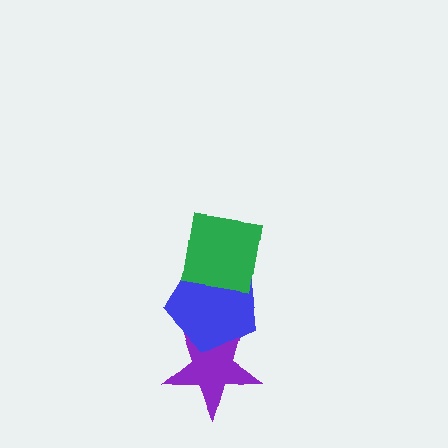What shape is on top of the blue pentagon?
The green square is on top of the blue pentagon.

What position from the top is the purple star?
The purple star is 3rd from the top.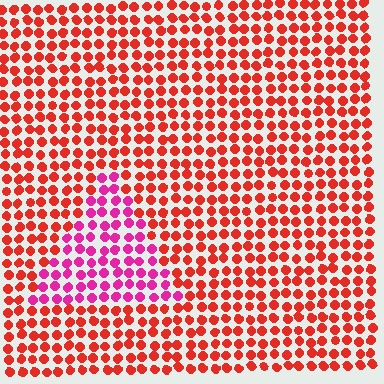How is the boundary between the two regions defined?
The boundary is defined purely by a slight shift in hue (about 43 degrees). Spacing, size, and orientation are identical on both sides.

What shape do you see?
I see a triangle.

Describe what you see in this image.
The image is filled with small red elements in a uniform arrangement. A triangle-shaped region is visible where the elements are tinted to a slightly different hue, forming a subtle color boundary.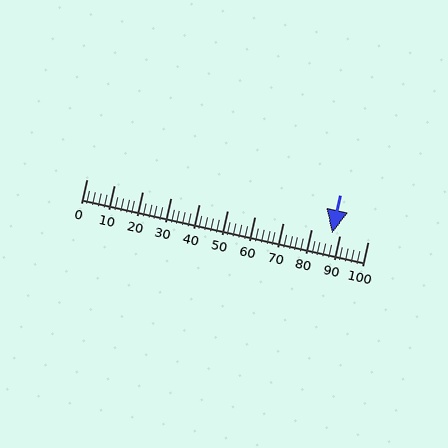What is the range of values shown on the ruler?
The ruler shows values from 0 to 100.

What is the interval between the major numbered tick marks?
The major tick marks are spaced 10 units apart.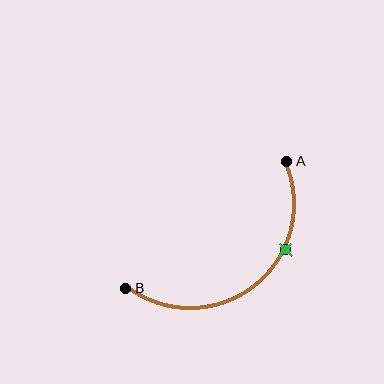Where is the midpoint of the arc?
The arc midpoint is the point on the curve farthest from the straight line joining A and B. It sits below and to the right of that line.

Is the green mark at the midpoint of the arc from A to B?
No. The green mark lies on the arc but is closer to endpoint A. The arc midpoint would be at the point on the curve equidistant along the arc from both A and B.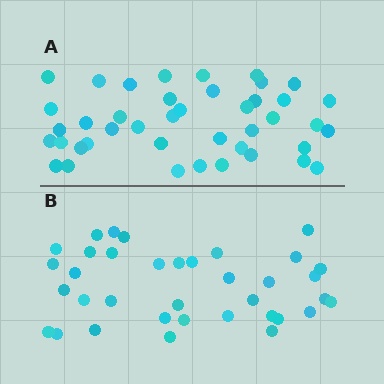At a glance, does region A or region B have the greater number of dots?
Region A (the top region) has more dots.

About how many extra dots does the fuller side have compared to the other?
Region A has about 6 more dots than region B.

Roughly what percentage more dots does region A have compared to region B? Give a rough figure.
About 15% more.